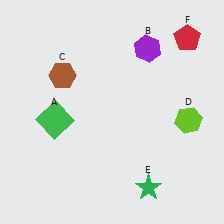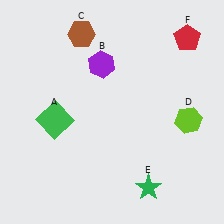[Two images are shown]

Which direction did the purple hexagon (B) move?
The purple hexagon (B) moved left.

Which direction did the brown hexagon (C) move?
The brown hexagon (C) moved up.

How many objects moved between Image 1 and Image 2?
2 objects moved between the two images.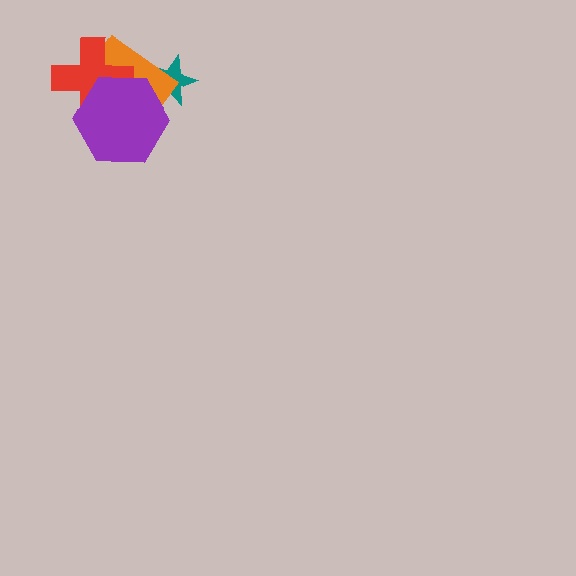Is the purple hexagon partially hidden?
No, no other shape covers it.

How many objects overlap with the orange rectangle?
3 objects overlap with the orange rectangle.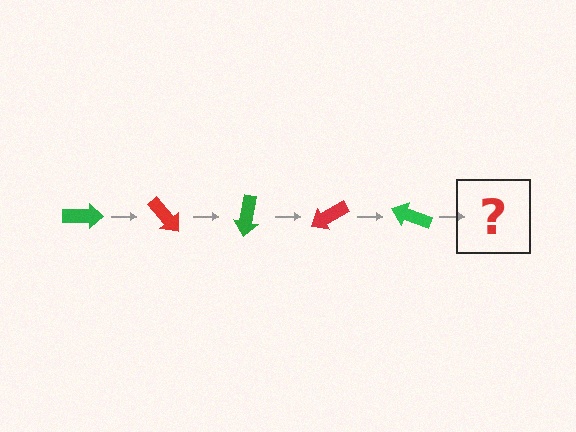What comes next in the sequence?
The next element should be a red arrow, rotated 250 degrees from the start.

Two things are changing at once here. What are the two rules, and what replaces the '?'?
The two rules are that it rotates 50 degrees each step and the color cycles through green and red. The '?' should be a red arrow, rotated 250 degrees from the start.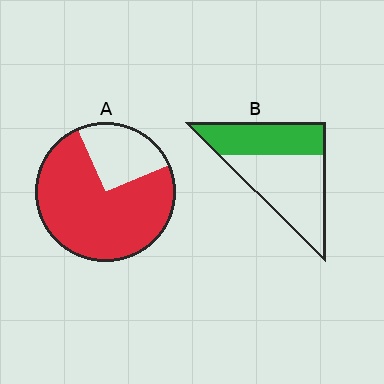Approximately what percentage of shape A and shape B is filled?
A is approximately 75% and B is approximately 40%.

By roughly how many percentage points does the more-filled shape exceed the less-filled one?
By roughly 35 percentage points (A over B).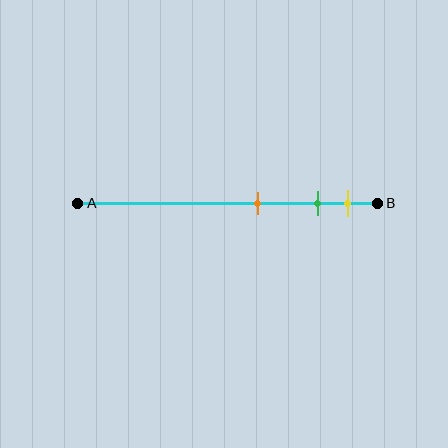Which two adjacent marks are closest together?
The green and yellow marks are the closest adjacent pair.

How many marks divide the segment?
There are 3 marks dividing the segment.